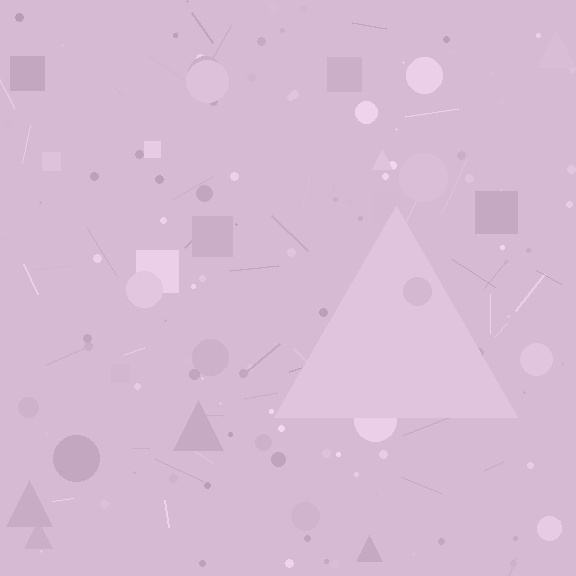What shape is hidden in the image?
A triangle is hidden in the image.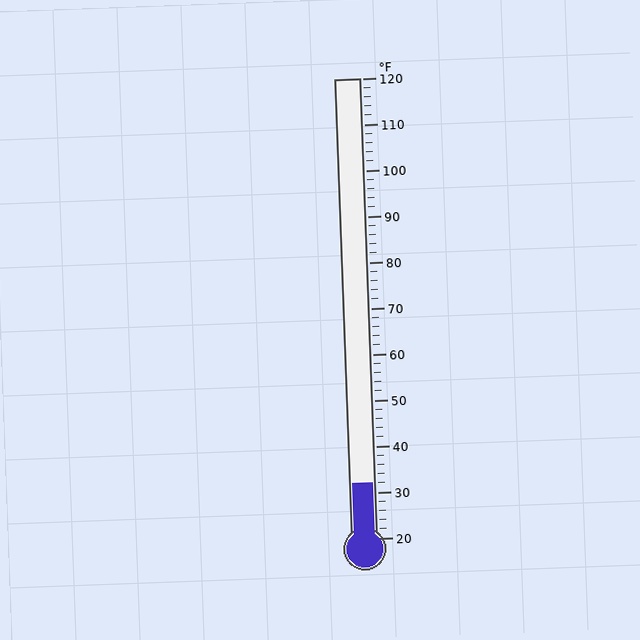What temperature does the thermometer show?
The thermometer shows approximately 32°F.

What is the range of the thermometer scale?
The thermometer scale ranges from 20°F to 120°F.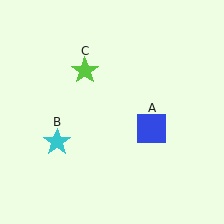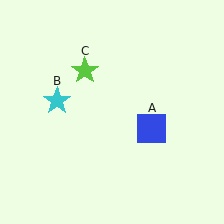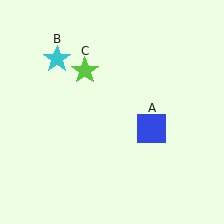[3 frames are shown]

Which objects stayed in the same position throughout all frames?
Blue square (object A) and lime star (object C) remained stationary.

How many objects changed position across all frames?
1 object changed position: cyan star (object B).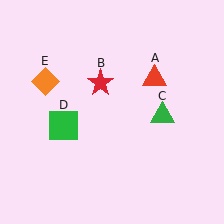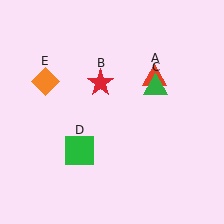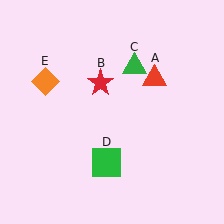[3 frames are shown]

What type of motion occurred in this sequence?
The green triangle (object C), green square (object D) rotated counterclockwise around the center of the scene.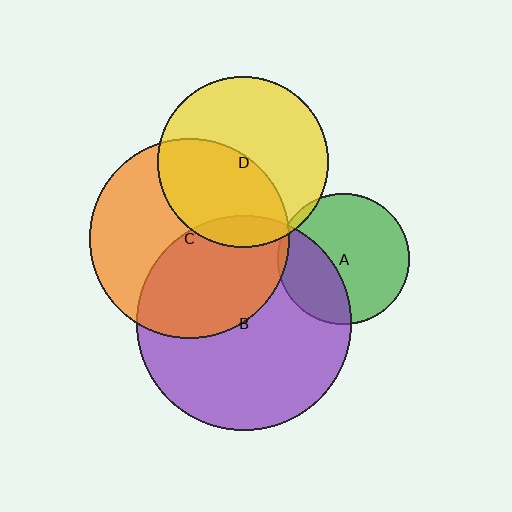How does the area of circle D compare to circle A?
Approximately 1.7 times.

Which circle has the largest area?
Circle B (purple).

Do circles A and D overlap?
Yes.